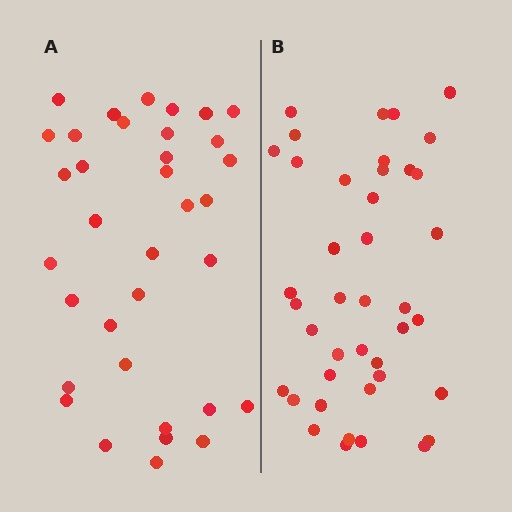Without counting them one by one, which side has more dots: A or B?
Region B (the right region) has more dots.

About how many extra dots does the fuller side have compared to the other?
Region B has about 6 more dots than region A.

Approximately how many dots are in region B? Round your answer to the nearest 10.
About 40 dots. (The exact count is 41, which rounds to 40.)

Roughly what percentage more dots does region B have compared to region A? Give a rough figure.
About 15% more.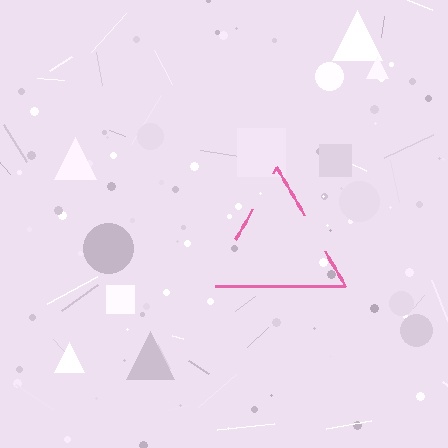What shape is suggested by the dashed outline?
The dashed outline suggests a triangle.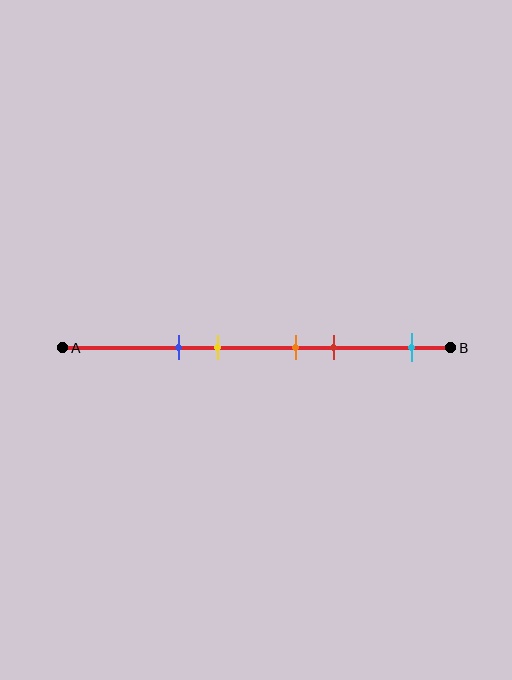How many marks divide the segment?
There are 5 marks dividing the segment.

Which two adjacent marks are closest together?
The orange and red marks are the closest adjacent pair.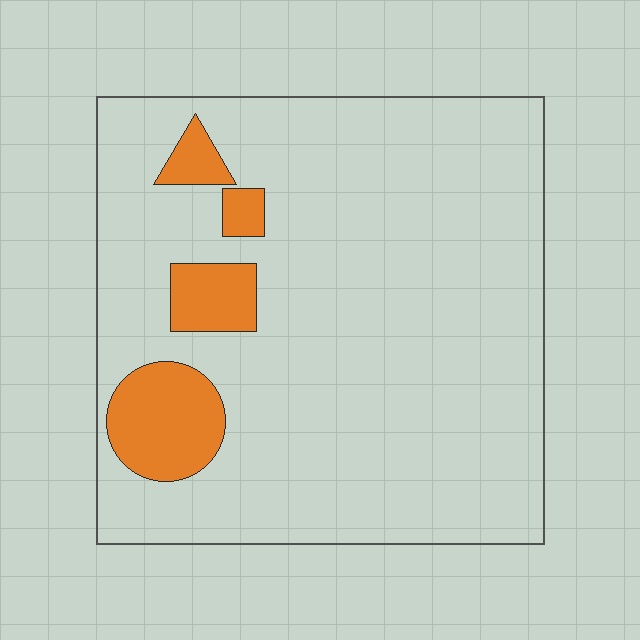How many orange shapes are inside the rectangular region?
4.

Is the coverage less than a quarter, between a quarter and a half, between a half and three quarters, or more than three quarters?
Less than a quarter.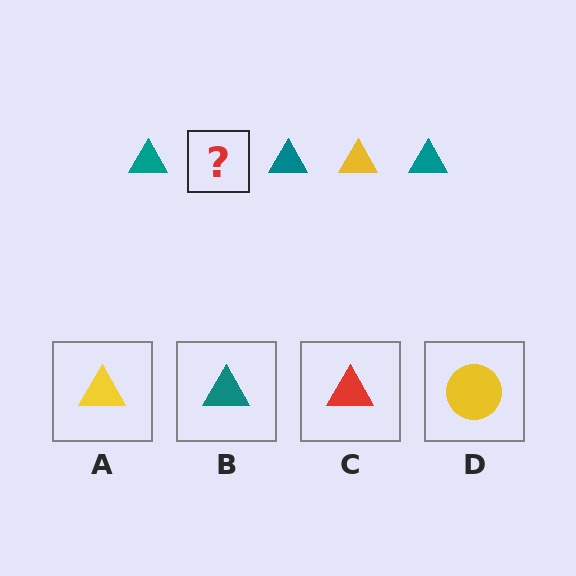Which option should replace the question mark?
Option A.